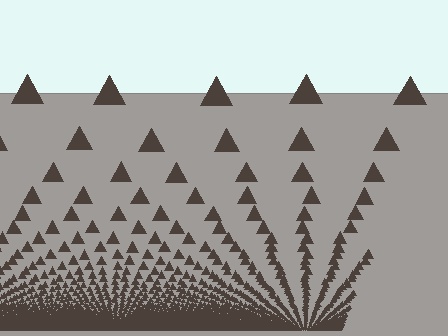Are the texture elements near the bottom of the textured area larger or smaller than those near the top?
Smaller. The gradient is inverted — elements near the bottom are smaller and denser.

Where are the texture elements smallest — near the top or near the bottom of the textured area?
Near the bottom.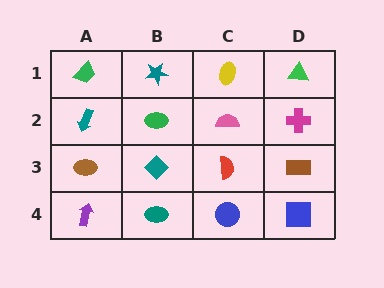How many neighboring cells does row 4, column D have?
2.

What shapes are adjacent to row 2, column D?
A green triangle (row 1, column D), a brown rectangle (row 3, column D), a pink semicircle (row 2, column C).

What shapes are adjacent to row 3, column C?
A pink semicircle (row 2, column C), a blue circle (row 4, column C), a teal diamond (row 3, column B), a brown rectangle (row 3, column D).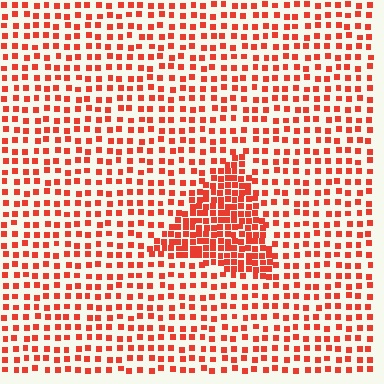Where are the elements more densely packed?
The elements are more densely packed inside the triangle boundary.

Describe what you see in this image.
The image contains small red elements arranged at two different densities. A triangle-shaped region is visible where the elements are more densely packed than the surrounding area.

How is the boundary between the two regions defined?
The boundary is defined by a change in element density (approximately 2.2x ratio). All elements are the same color, size, and shape.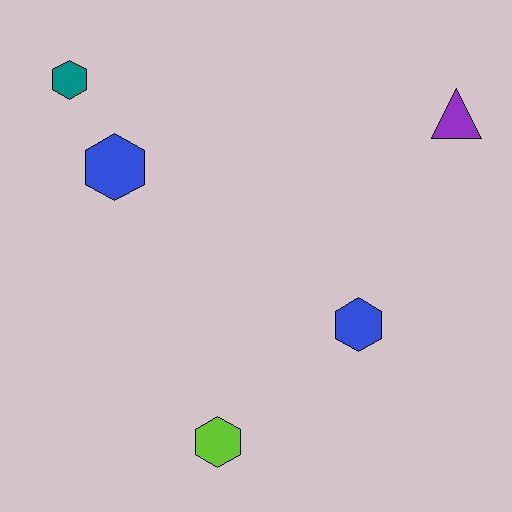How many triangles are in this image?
There is 1 triangle.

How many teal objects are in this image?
There is 1 teal object.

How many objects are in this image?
There are 5 objects.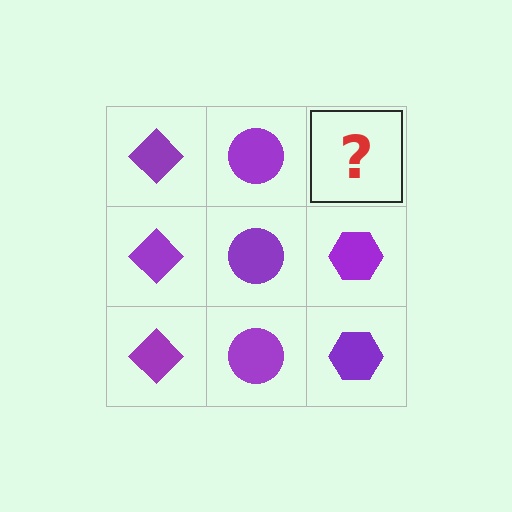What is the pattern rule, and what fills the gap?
The rule is that each column has a consistent shape. The gap should be filled with a purple hexagon.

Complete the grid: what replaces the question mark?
The question mark should be replaced with a purple hexagon.